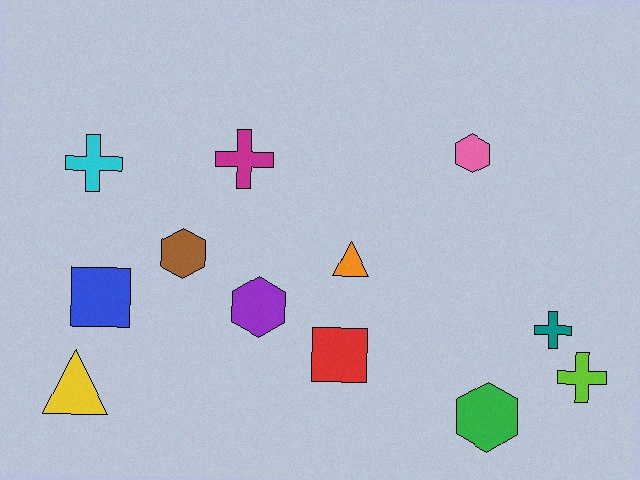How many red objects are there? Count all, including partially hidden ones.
There is 1 red object.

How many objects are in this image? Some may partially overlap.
There are 12 objects.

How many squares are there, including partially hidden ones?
There are 2 squares.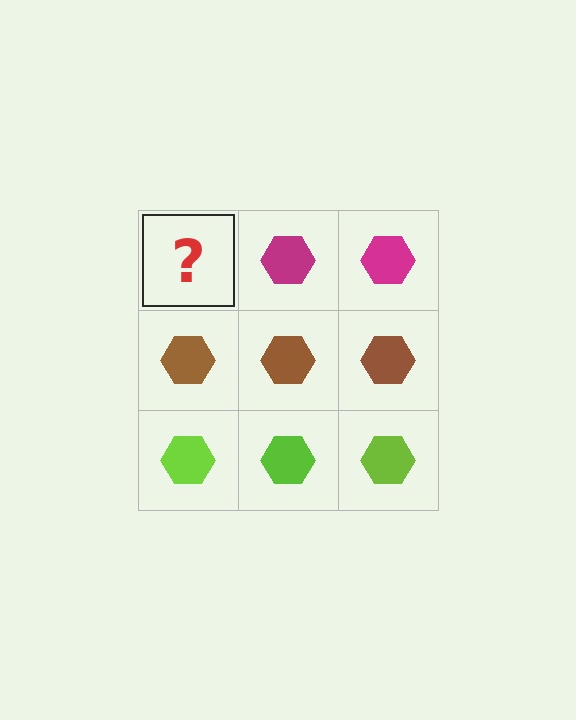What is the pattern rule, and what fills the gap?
The rule is that each row has a consistent color. The gap should be filled with a magenta hexagon.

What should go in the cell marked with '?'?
The missing cell should contain a magenta hexagon.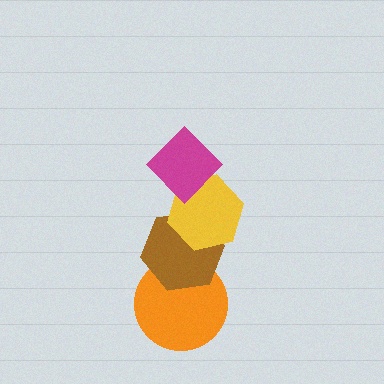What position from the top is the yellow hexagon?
The yellow hexagon is 2nd from the top.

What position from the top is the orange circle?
The orange circle is 4th from the top.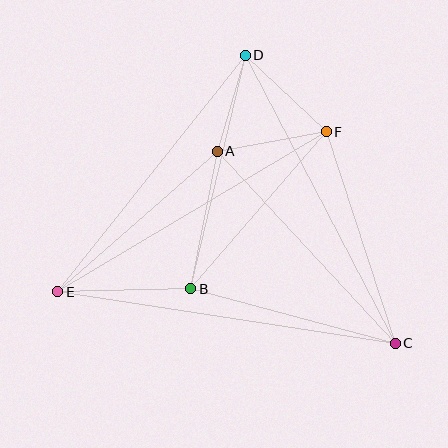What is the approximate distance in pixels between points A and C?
The distance between A and C is approximately 261 pixels.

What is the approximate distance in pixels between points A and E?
The distance between A and E is approximately 213 pixels.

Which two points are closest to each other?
Points A and D are closest to each other.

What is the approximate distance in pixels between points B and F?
The distance between B and F is approximately 208 pixels.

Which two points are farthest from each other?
Points C and E are farthest from each other.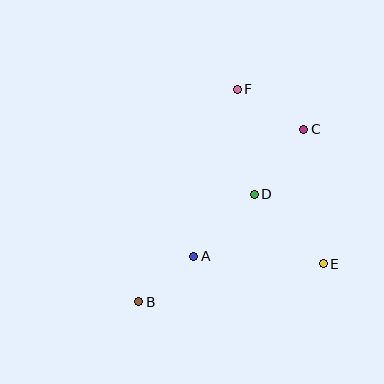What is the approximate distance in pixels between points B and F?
The distance between B and F is approximately 234 pixels.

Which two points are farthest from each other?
Points B and C are farthest from each other.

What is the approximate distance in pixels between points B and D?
The distance between B and D is approximately 158 pixels.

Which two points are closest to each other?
Points A and B are closest to each other.